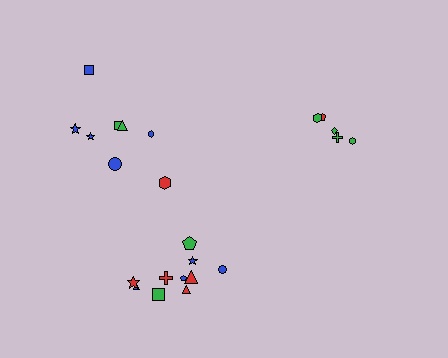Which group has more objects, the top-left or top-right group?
The top-left group.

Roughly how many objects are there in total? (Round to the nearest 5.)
Roughly 25 objects in total.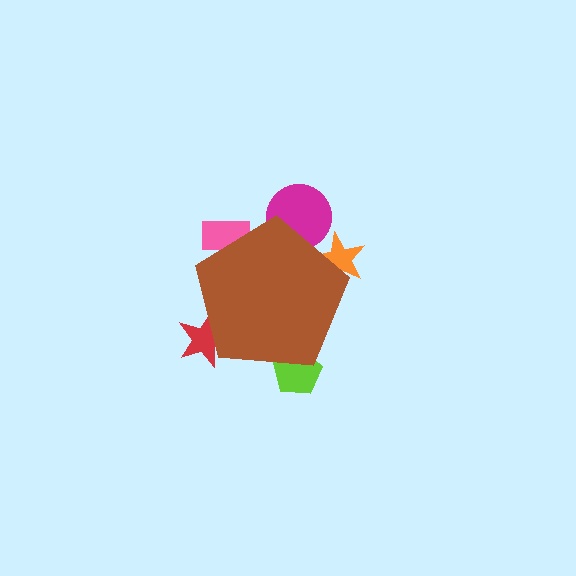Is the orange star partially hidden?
Yes, the orange star is partially hidden behind the brown pentagon.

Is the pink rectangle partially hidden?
Yes, the pink rectangle is partially hidden behind the brown pentagon.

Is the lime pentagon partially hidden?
Yes, the lime pentagon is partially hidden behind the brown pentagon.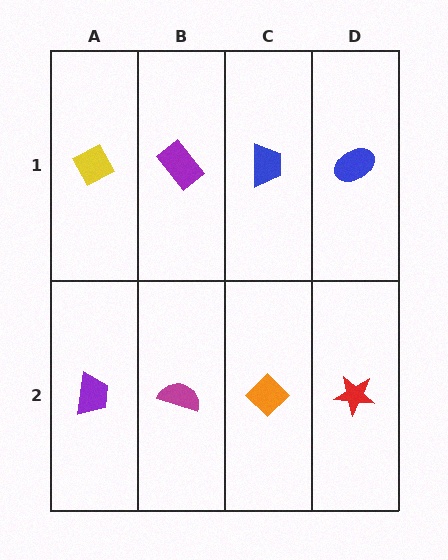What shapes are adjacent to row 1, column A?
A purple trapezoid (row 2, column A), a purple rectangle (row 1, column B).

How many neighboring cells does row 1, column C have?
3.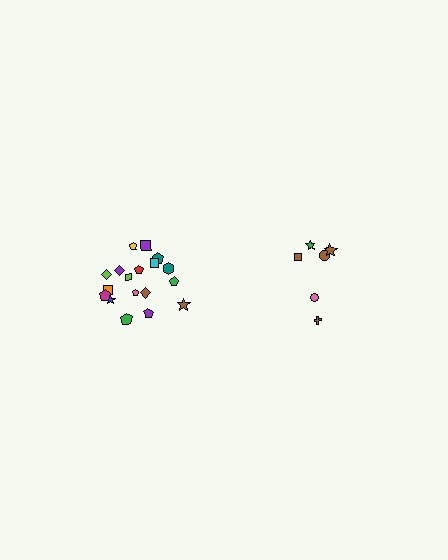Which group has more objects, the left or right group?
The left group.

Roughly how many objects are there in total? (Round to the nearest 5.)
Roughly 25 objects in total.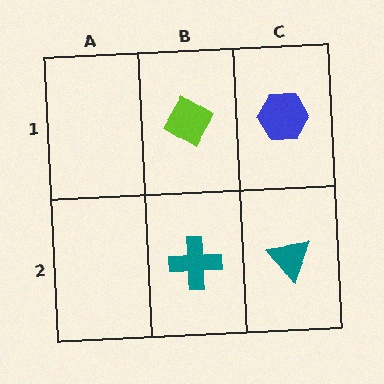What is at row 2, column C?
A teal triangle.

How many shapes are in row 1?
2 shapes.